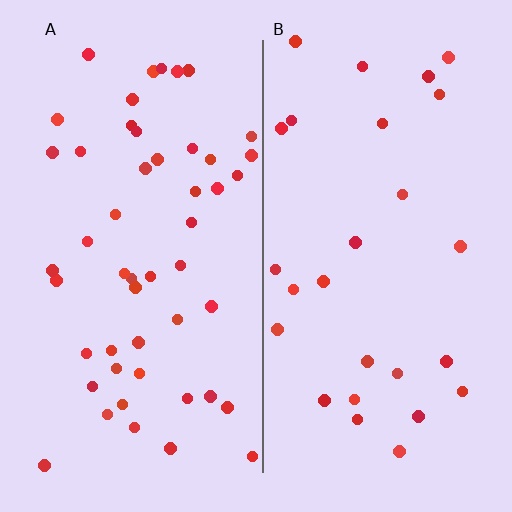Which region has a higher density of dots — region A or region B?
A (the left).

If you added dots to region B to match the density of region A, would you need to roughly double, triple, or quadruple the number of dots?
Approximately double.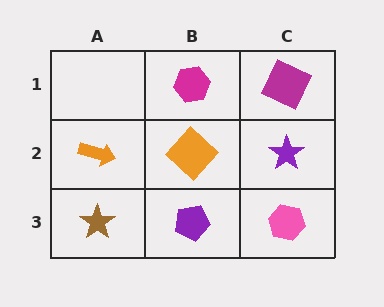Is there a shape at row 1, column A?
No, that cell is empty.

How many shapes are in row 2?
3 shapes.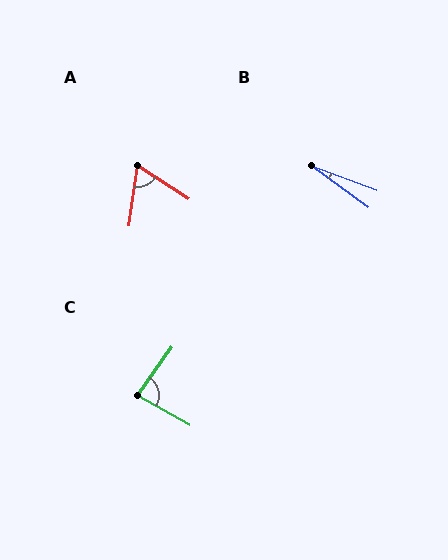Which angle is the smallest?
B, at approximately 16 degrees.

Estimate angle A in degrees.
Approximately 64 degrees.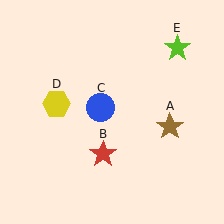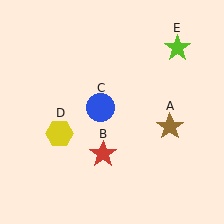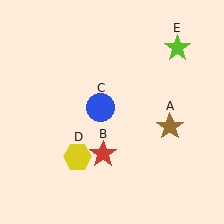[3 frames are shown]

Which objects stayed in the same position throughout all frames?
Brown star (object A) and red star (object B) and blue circle (object C) and lime star (object E) remained stationary.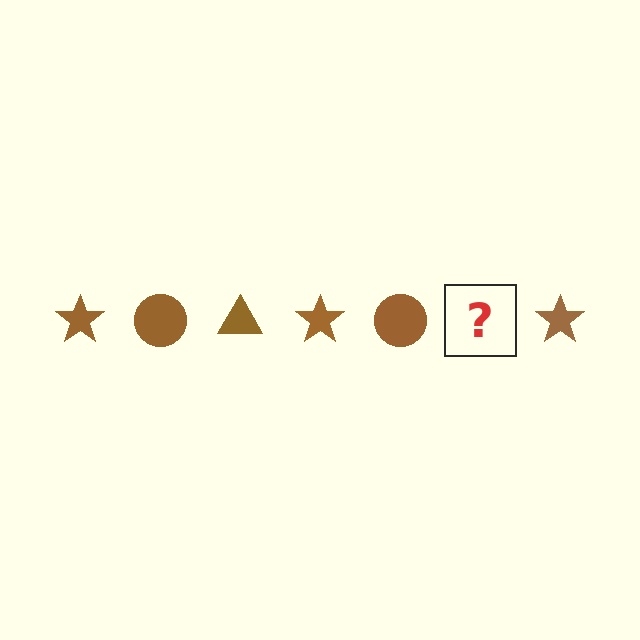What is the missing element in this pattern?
The missing element is a brown triangle.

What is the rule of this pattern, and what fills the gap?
The rule is that the pattern cycles through star, circle, triangle shapes in brown. The gap should be filled with a brown triangle.